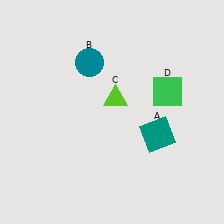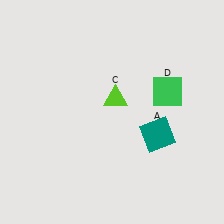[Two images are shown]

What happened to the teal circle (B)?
The teal circle (B) was removed in Image 2. It was in the top-left area of Image 1.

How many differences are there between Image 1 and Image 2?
There is 1 difference between the two images.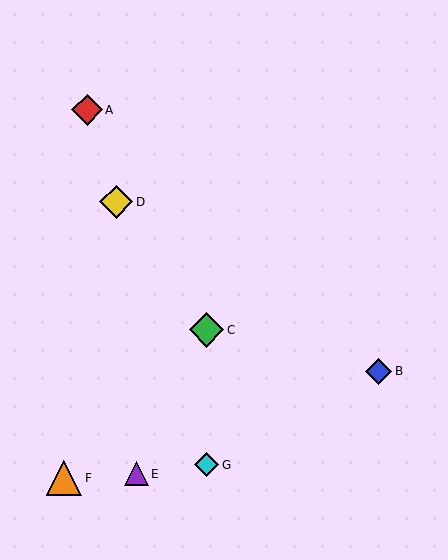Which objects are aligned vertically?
Objects C, G are aligned vertically.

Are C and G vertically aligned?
Yes, both are at x≈206.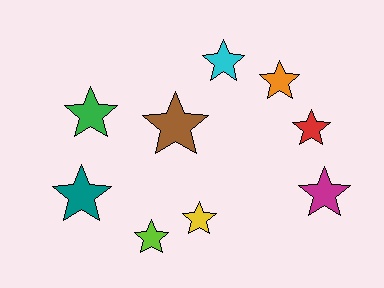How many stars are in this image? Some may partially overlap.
There are 9 stars.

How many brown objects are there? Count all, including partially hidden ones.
There is 1 brown object.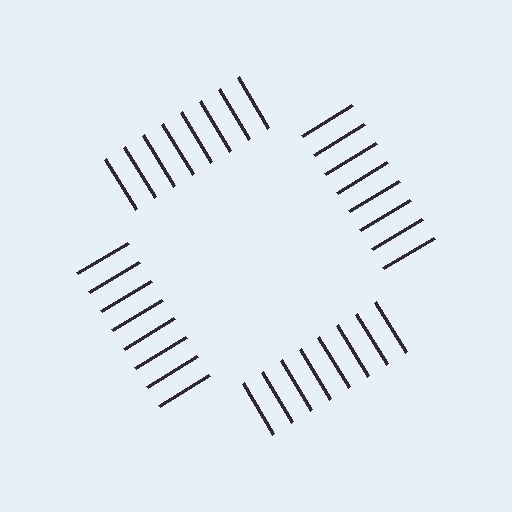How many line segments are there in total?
32 — 8 along each of the 4 edges.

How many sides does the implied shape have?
4 sides — the line-ends trace a square.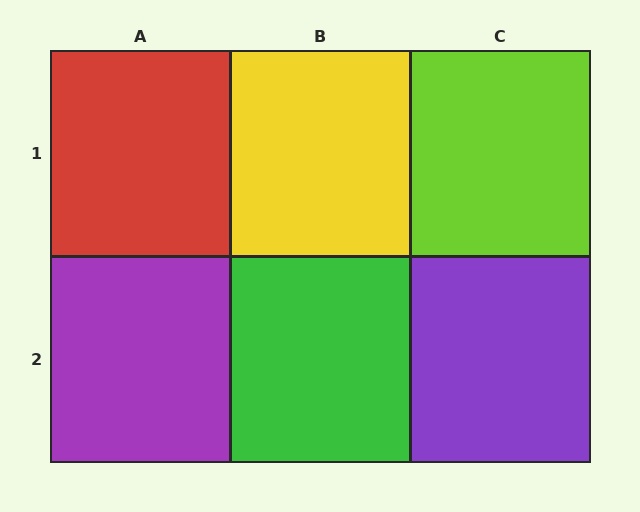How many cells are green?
1 cell is green.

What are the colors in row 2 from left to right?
Purple, green, purple.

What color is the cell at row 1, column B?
Yellow.